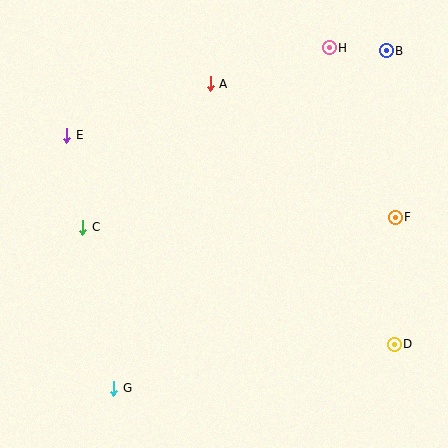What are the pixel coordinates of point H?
Point H is at (329, 48).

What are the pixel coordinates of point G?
Point G is at (114, 388).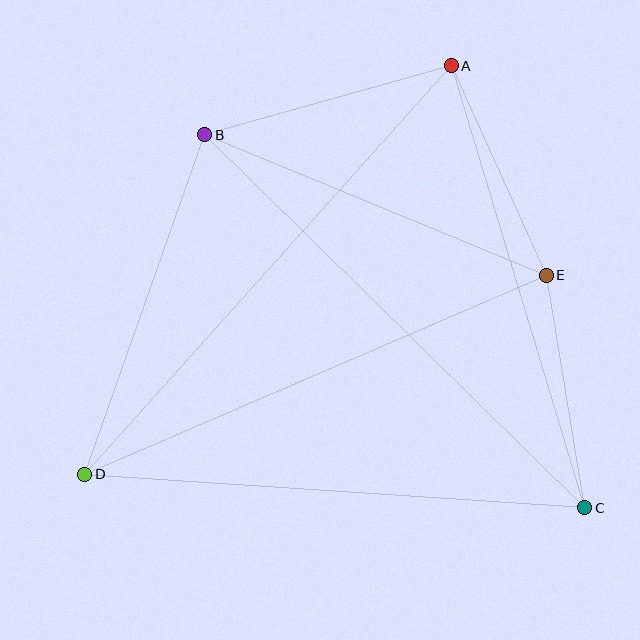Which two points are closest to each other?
Points A and E are closest to each other.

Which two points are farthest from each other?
Points A and D are farthest from each other.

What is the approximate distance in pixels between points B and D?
The distance between B and D is approximately 360 pixels.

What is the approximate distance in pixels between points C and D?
The distance between C and D is approximately 501 pixels.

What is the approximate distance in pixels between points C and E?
The distance between C and E is approximately 236 pixels.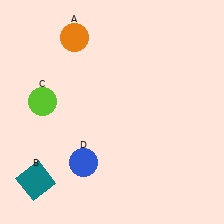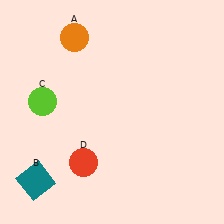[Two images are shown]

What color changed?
The circle (D) changed from blue in Image 1 to red in Image 2.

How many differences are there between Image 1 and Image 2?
There is 1 difference between the two images.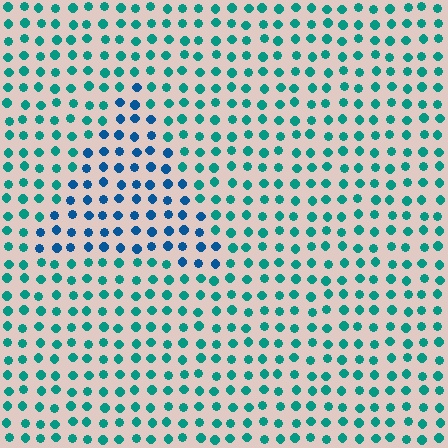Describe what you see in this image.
The image is filled with small teal elements in a uniform arrangement. A triangle-shaped region is visible where the elements are tinted to a slightly different hue, forming a subtle color boundary.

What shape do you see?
I see a triangle.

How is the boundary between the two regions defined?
The boundary is defined purely by a slight shift in hue (about 36 degrees). Spacing, size, and orientation are identical on both sides.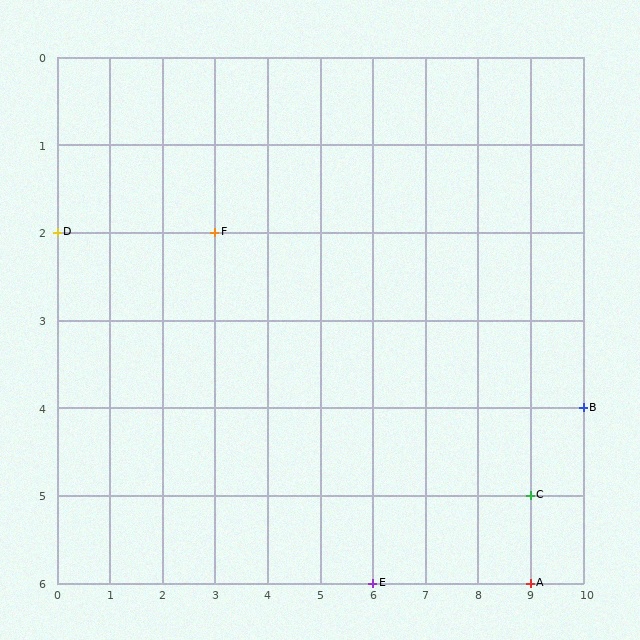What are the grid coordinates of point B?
Point B is at grid coordinates (10, 4).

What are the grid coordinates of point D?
Point D is at grid coordinates (0, 2).